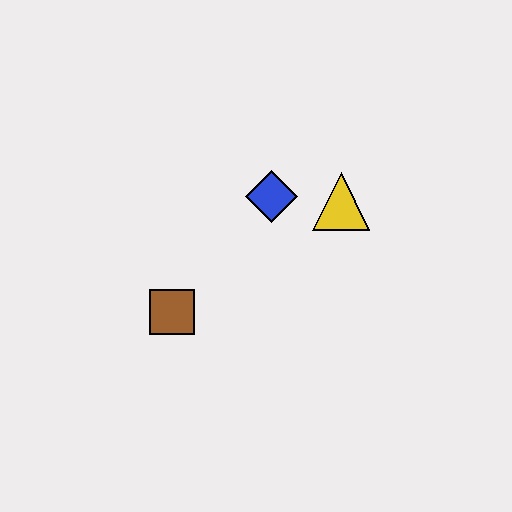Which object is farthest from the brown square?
The yellow triangle is farthest from the brown square.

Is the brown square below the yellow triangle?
Yes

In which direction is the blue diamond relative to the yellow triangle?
The blue diamond is to the left of the yellow triangle.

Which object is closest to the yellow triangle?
The blue diamond is closest to the yellow triangle.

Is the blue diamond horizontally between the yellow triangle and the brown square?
Yes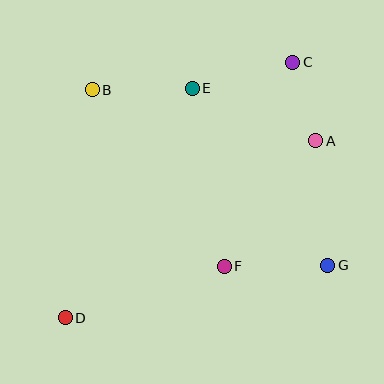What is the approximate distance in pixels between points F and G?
The distance between F and G is approximately 103 pixels.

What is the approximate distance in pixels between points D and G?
The distance between D and G is approximately 267 pixels.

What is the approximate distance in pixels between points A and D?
The distance between A and D is approximately 307 pixels.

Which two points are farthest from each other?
Points C and D are farthest from each other.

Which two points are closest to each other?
Points A and C are closest to each other.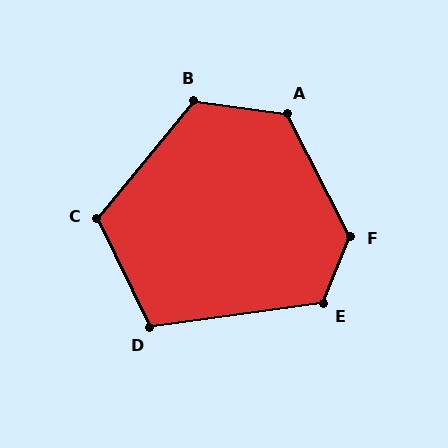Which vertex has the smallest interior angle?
D, at approximately 108 degrees.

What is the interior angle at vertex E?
Approximately 120 degrees (obtuse).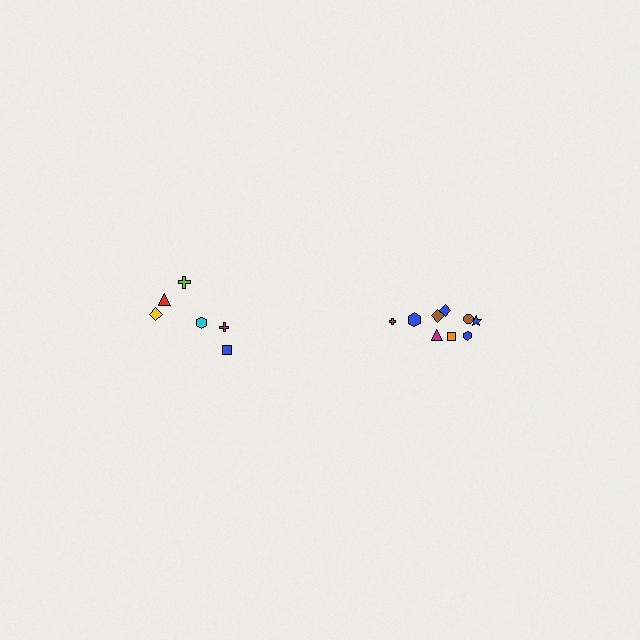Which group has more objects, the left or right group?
The right group.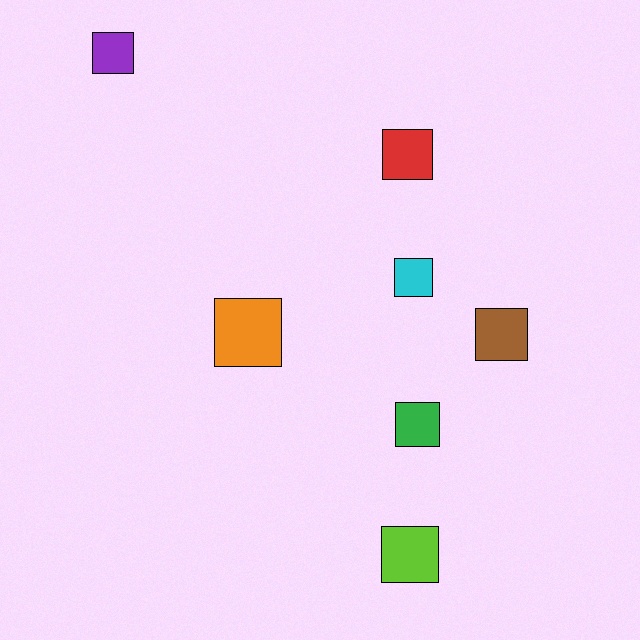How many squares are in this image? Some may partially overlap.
There are 7 squares.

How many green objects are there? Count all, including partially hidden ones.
There is 1 green object.